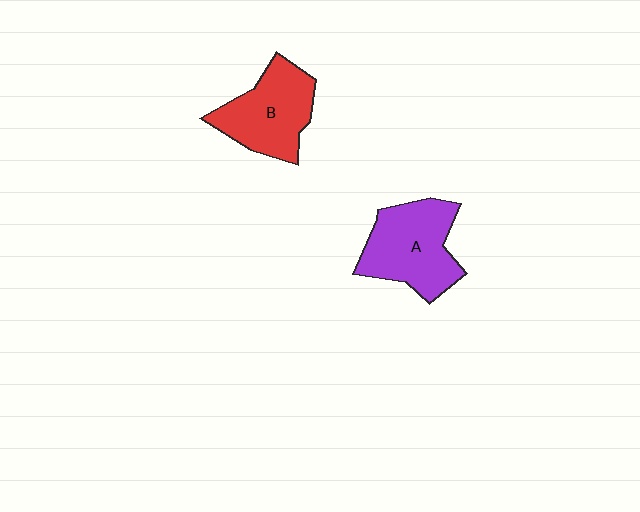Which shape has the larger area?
Shape A (purple).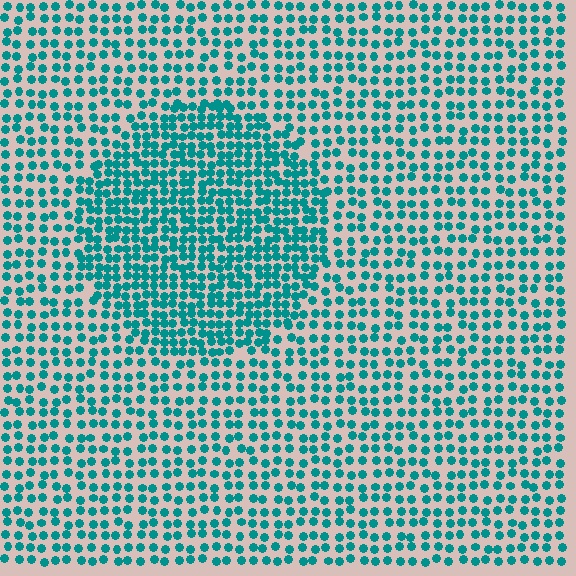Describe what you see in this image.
The image contains small teal elements arranged at two different densities. A circle-shaped region is visible where the elements are more densely packed than the surrounding area.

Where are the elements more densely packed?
The elements are more densely packed inside the circle boundary.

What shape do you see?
I see a circle.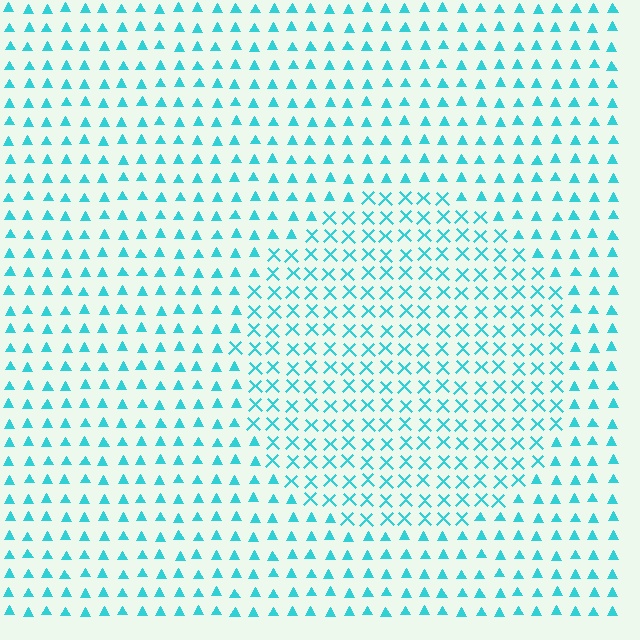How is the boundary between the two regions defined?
The boundary is defined by a change in element shape: X marks inside vs. triangles outside. All elements share the same color and spacing.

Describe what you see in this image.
The image is filled with small cyan elements arranged in a uniform grid. A circle-shaped region contains X marks, while the surrounding area contains triangles. The boundary is defined purely by the change in element shape.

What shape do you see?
I see a circle.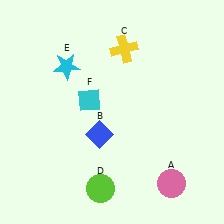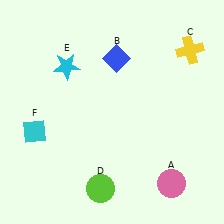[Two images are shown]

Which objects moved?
The objects that moved are: the blue diamond (B), the yellow cross (C), the cyan diamond (F).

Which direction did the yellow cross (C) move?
The yellow cross (C) moved right.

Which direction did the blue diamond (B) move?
The blue diamond (B) moved up.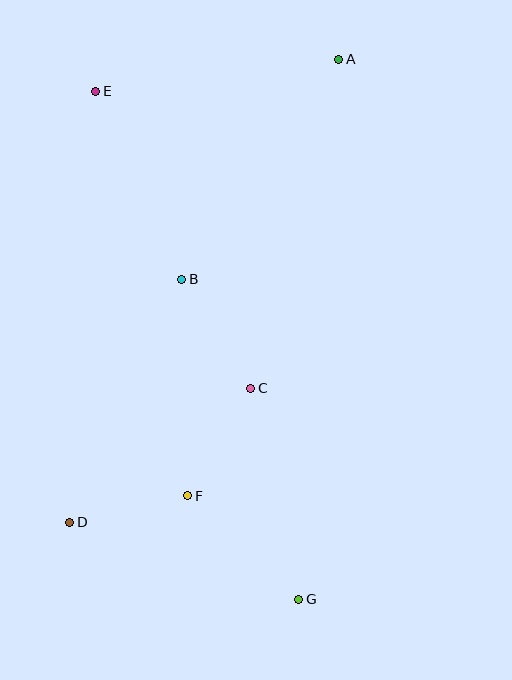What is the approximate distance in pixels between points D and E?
The distance between D and E is approximately 432 pixels.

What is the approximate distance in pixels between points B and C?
The distance between B and C is approximately 129 pixels.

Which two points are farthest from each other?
Points E and G are farthest from each other.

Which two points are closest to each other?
Points D and F are closest to each other.